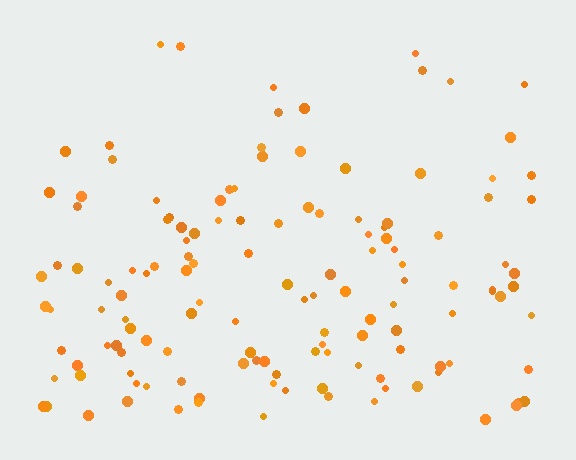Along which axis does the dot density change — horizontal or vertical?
Vertical.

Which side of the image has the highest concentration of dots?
The bottom.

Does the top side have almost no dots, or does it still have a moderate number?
Still a moderate number, just noticeably fewer than the bottom.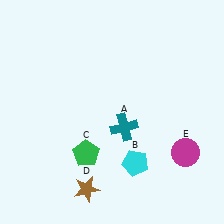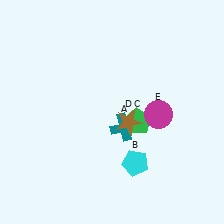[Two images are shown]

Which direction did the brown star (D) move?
The brown star (D) moved up.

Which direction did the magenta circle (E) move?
The magenta circle (E) moved up.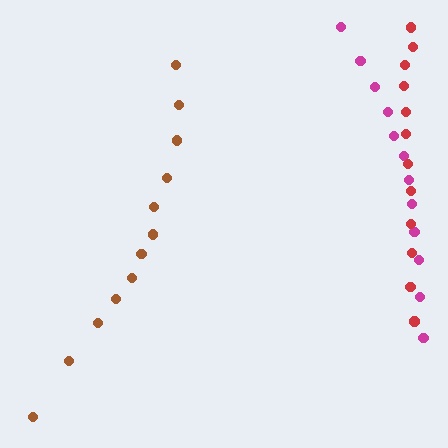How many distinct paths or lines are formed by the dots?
There are 3 distinct paths.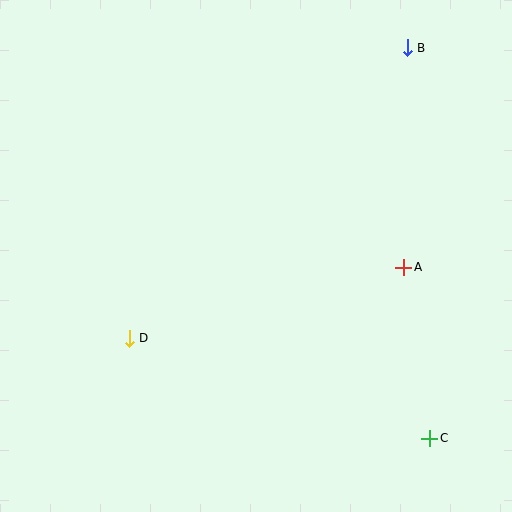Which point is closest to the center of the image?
Point A at (404, 267) is closest to the center.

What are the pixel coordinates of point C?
Point C is at (430, 438).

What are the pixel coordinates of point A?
Point A is at (404, 267).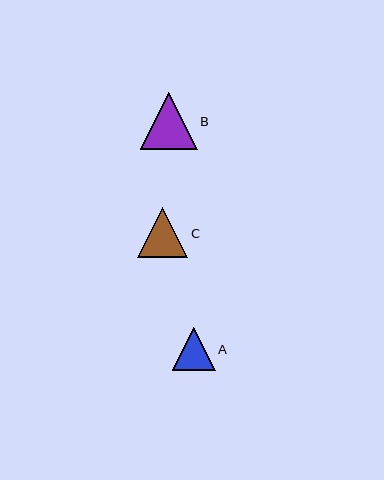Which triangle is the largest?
Triangle B is the largest with a size of approximately 57 pixels.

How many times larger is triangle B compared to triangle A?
Triangle B is approximately 1.3 times the size of triangle A.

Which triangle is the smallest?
Triangle A is the smallest with a size of approximately 43 pixels.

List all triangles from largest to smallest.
From largest to smallest: B, C, A.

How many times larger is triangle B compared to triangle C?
Triangle B is approximately 1.1 times the size of triangle C.